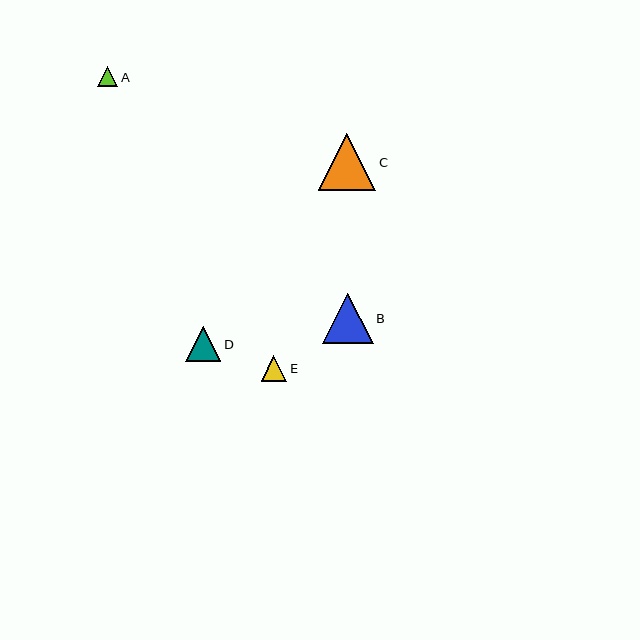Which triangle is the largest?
Triangle C is the largest with a size of approximately 57 pixels.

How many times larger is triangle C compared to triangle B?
Triangle C is approximately 1.1 times the size of triangle B.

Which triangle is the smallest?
Triangle A is the smallest with a size of approximately 20 pixels.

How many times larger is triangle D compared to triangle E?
Triangle D is approximately 1.4 times the size of triangle E.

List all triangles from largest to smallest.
From largest to smallest: C, B, D, E, A.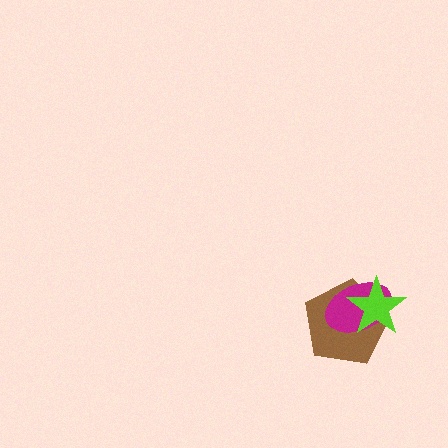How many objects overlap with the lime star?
2 objects overlap with the lime star.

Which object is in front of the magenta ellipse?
The lime star is in front of the magenta ellipse.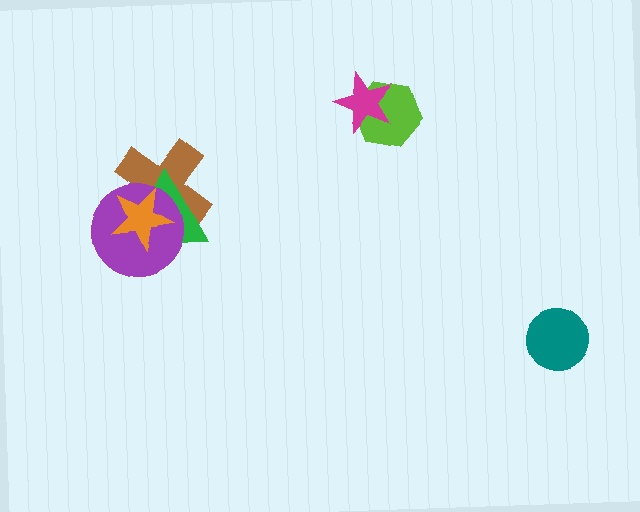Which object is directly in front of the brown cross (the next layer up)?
The green triangle is directly in front of the brown cross.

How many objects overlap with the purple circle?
3 objects overlap with the purple circle.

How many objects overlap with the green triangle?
3 objects overlap with the green triangle.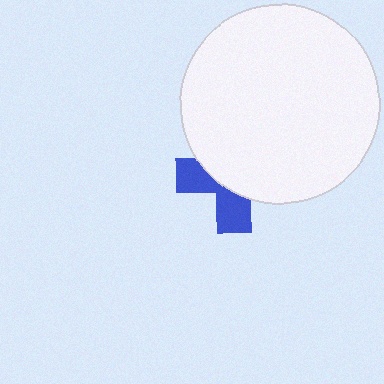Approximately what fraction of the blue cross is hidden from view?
Roughly 62% of the blue cross is hidden behind the white circle.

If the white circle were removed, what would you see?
You would see the complete blue cross.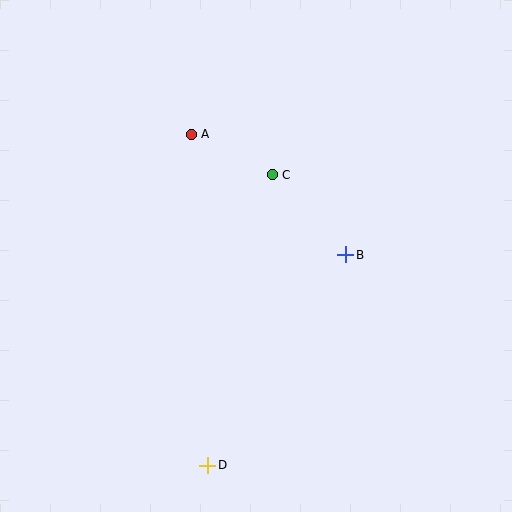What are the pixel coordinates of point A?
Point A is at (191, 134).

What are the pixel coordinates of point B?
Point B is at (346, 255).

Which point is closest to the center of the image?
Point C at (272, 175) is closest to the center.